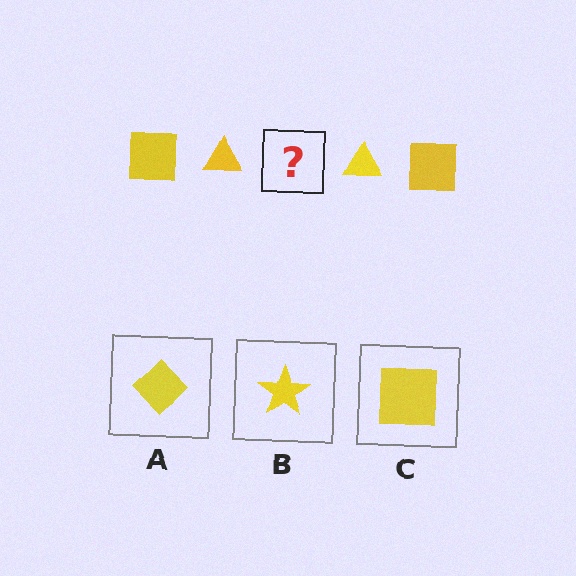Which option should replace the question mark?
Option C.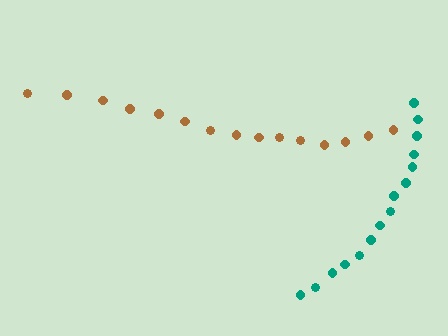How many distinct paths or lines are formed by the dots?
There are 2 distinct paths.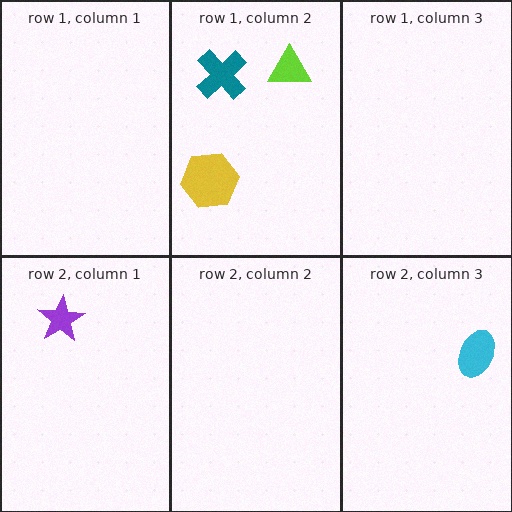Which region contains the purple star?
The row 2, column 1 region.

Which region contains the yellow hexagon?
The row 1, column 2 region.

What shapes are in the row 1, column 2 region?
The lime triangle, the yellow hexagon, the teal cross.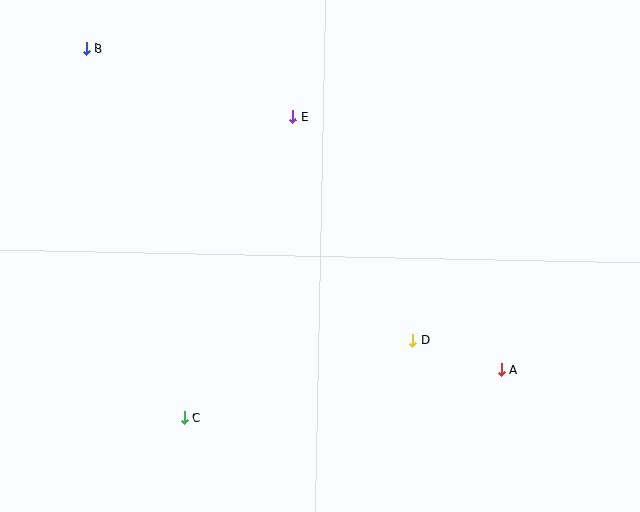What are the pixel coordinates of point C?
Point C is at (184, 418).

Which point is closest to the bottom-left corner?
Point C is closest to the bottom-left corner.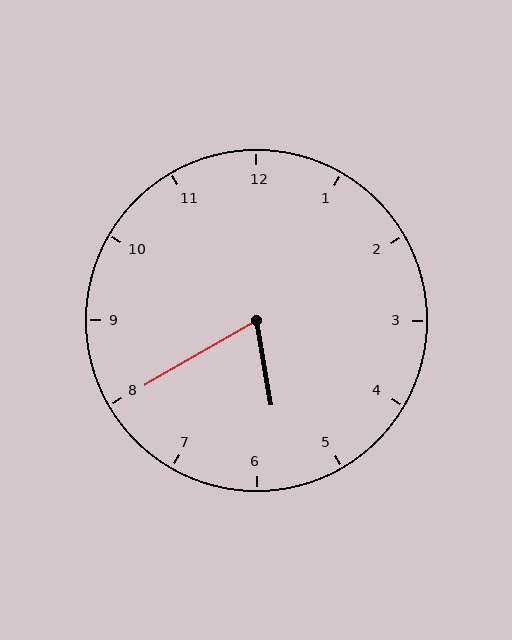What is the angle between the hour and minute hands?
Approximately 70 degrees.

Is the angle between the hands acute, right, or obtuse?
It is acute.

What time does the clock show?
5:40.